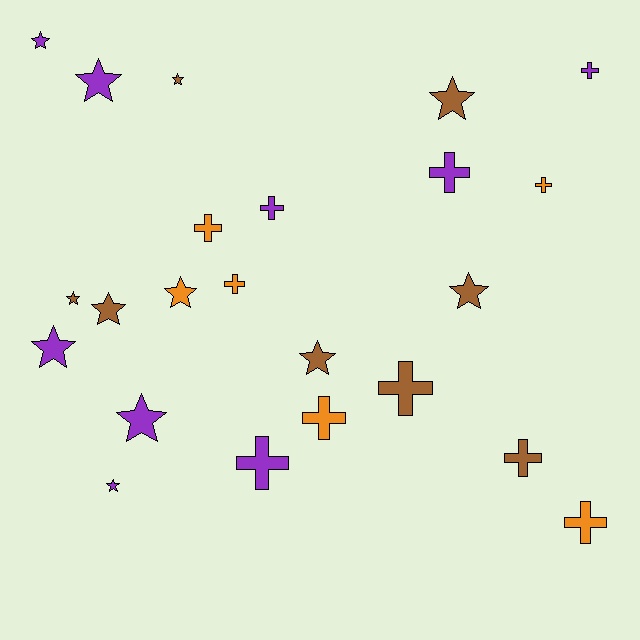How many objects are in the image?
There are 23 objects.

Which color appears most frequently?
Purple, with 9 objects.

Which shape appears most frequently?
Star, with 12 objects.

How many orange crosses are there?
There are 5 orange crosses.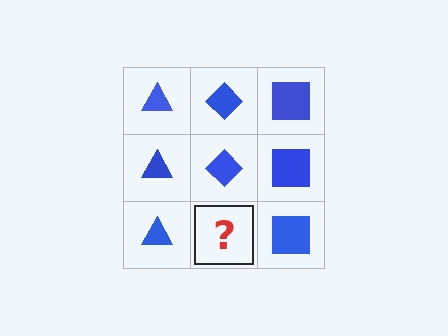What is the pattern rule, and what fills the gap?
The rule is that each column has a consistent shape. The gap should be filled with a blue diamond.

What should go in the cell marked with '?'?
The missing cell should contain a blue diamond.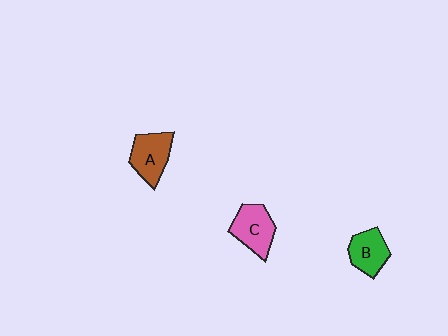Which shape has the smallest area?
Shape B (green).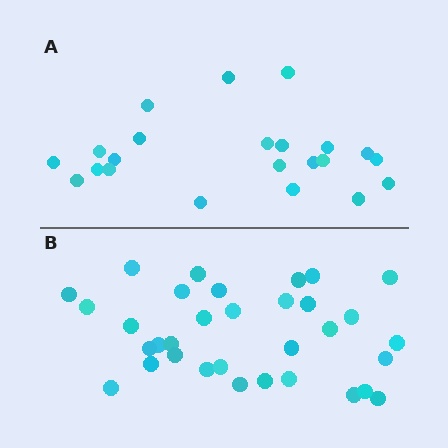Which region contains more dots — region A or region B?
Region B (the bottom region) has more dots.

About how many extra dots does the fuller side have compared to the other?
Region B has roughly 12 or so more dots than region A.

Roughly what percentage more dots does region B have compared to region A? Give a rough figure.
About 50% more.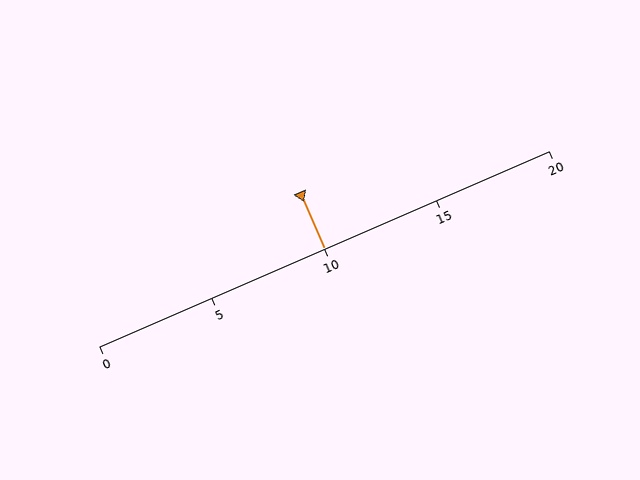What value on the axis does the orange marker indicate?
The marker indicates approximately 10.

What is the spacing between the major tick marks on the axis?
The major ticks are spaced 5 apart.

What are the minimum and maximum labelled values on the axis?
The axis runs from 0 to 20.